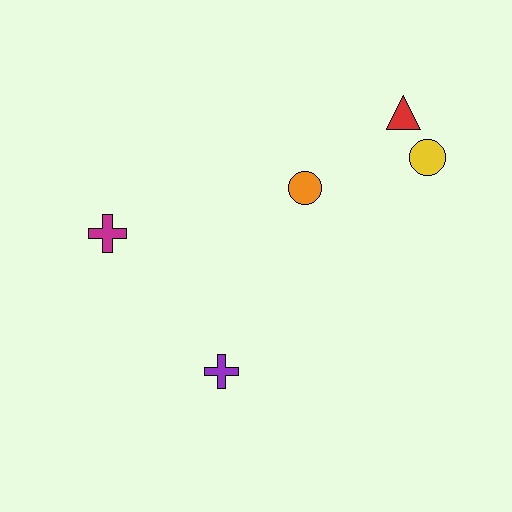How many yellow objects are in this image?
There is 1 yellow object.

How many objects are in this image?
There are 5 objects.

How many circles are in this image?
There are 2 circles.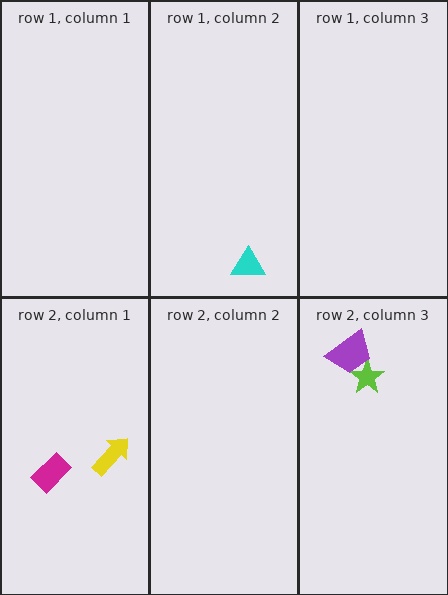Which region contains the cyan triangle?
The row 1, column 2 region.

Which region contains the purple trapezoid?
The row 2, column 3 region.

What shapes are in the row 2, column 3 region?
The lime star, the purple trapezoid.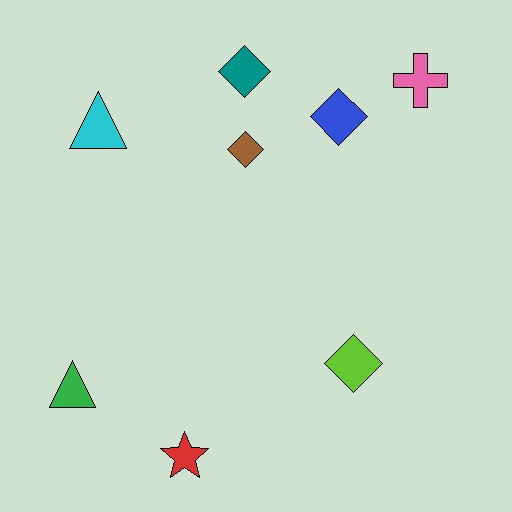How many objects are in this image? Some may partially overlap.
There are 8 objects.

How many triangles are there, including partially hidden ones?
There are 2 triangles.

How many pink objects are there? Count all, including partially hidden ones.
There is 1 pink object.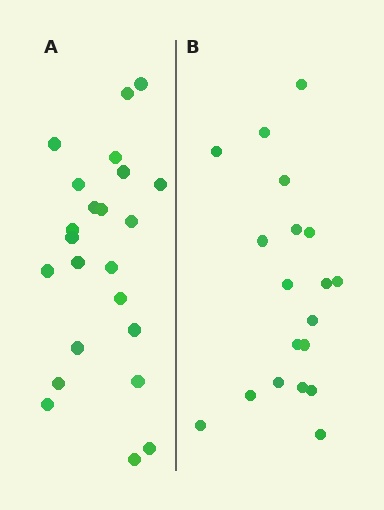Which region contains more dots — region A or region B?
Region A (the left region) has more dots.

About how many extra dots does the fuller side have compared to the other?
Region A has about 4 more dots than region B.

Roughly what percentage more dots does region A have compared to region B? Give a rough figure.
About 20% more.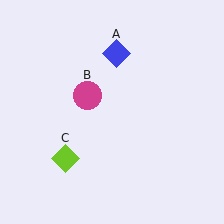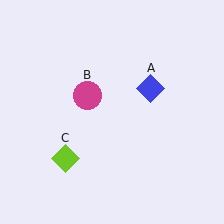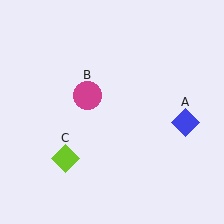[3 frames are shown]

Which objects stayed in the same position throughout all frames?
Magenta circle (object B) and lime diamond (object C) remained stationary.